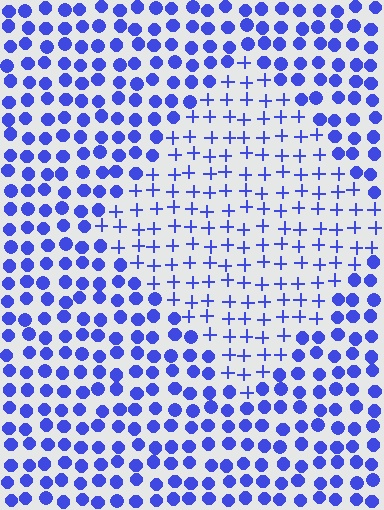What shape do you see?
I see a diamond.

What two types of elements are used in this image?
The image uses plus signs inside the diamond region and circles outside it.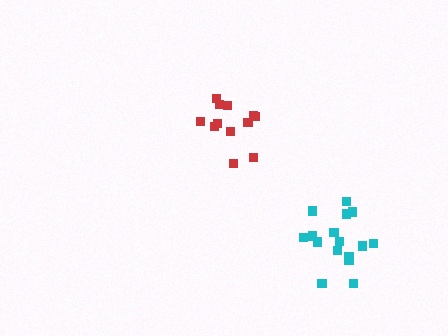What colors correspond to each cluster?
The clusters are colored: cyan, red.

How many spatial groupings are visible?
There are 2 spatial groupings.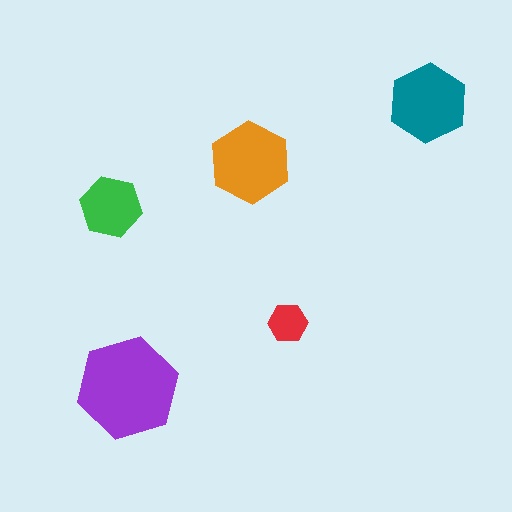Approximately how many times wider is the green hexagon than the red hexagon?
About 1.5 times wider.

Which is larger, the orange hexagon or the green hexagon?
The orange one.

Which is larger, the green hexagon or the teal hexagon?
The teal one.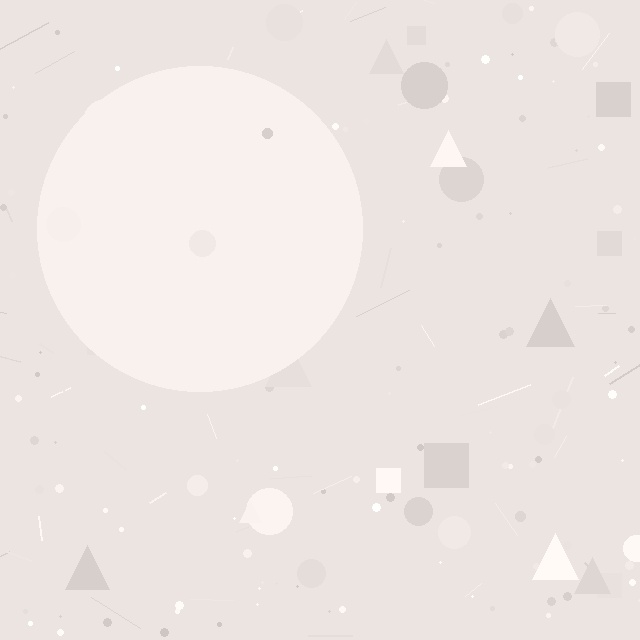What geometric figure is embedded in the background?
A circle is embedded in the background.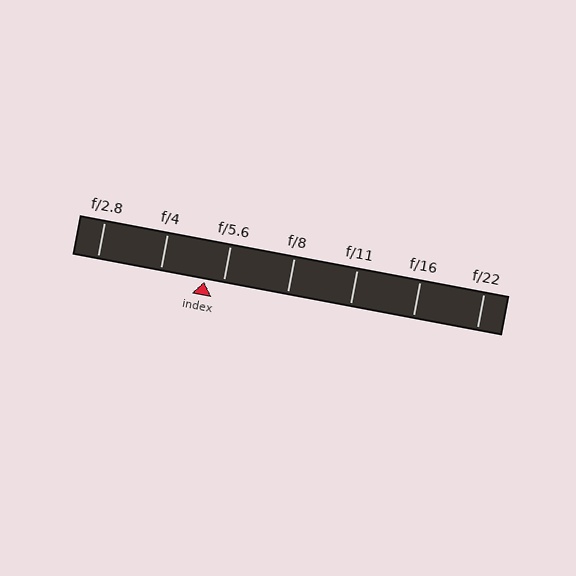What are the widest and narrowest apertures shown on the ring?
The widest aperture shown is f/2.8 and the narrowest is f/22.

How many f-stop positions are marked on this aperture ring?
There are 7 f-stop positions marked.